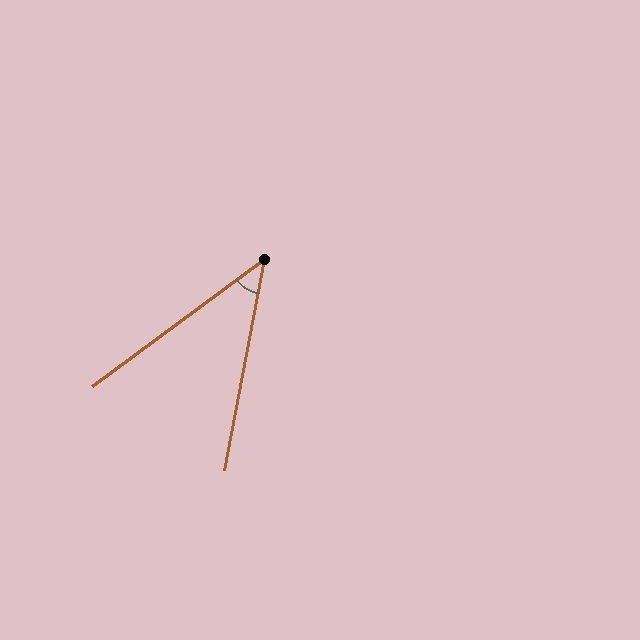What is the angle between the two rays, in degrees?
Approximately 43 degrees.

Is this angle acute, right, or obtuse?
It is acute.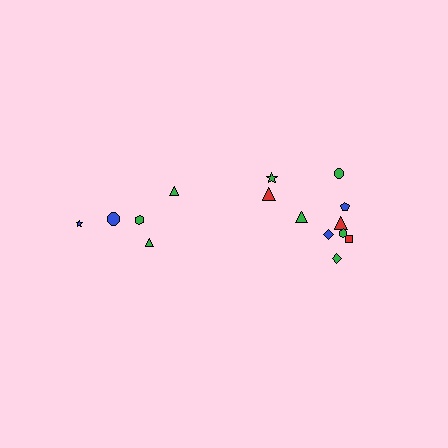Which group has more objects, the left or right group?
The right group.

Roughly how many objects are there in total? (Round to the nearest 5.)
Roughly 15 objects in total.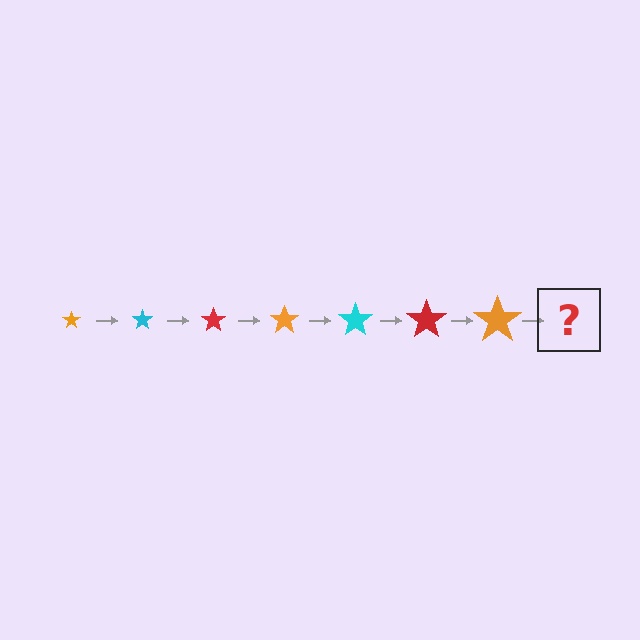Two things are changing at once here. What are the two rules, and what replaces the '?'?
The two rules are that the star grows larger each step and the color cycles through orange, cyan, and red. The '?' should be a cyan star, larger than the previous one.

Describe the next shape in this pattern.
It should be a cyan star, larger than the previous one.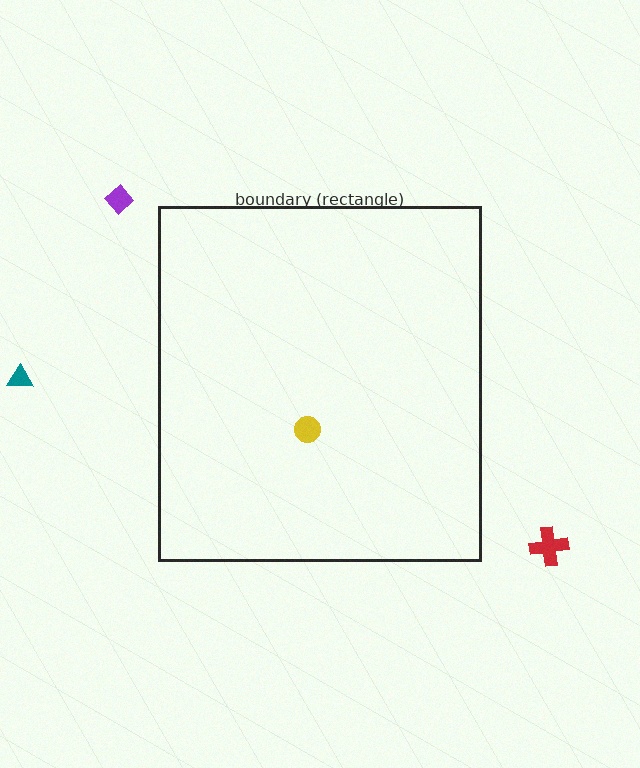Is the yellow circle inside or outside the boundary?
Inside.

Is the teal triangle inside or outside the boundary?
Outside.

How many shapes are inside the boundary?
1 inside, 3 outside.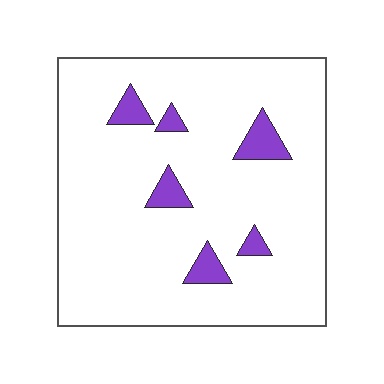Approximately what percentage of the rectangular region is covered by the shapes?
Approximately 10%.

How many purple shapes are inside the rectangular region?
6.